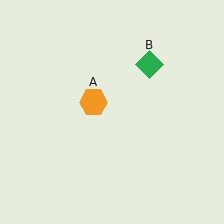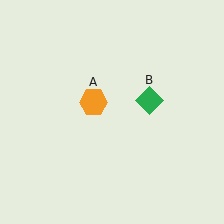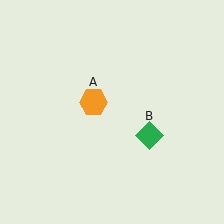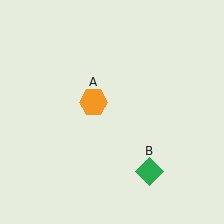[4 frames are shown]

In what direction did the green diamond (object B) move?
The green diamond (object B) moved down.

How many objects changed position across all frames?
1 object changed position: green diamond (object B).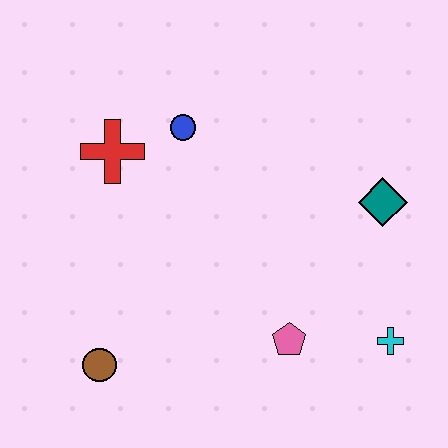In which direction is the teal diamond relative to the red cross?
The teal diamond is to the right of the red cross.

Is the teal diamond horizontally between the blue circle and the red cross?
No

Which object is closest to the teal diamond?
The cyan cross is closest to the teal diamond.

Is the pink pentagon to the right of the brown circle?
Yes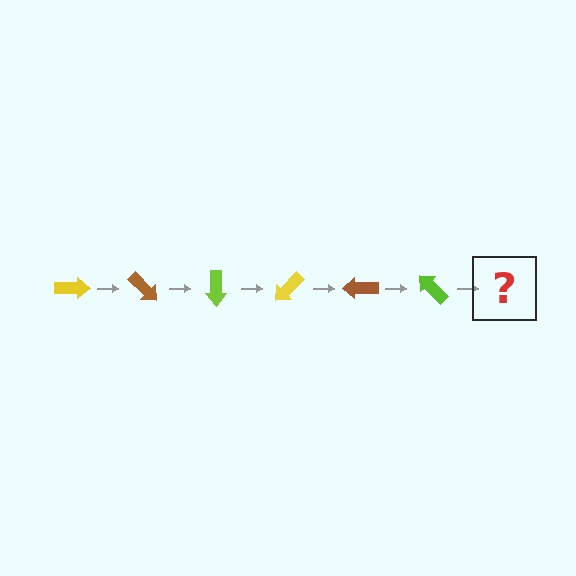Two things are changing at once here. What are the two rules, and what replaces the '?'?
The two rules are that it rotates 45 degrees each step and the color cycles through yellow, brown, and lime. The '?' should be a yellow arrow, rotated 270 degrees from the start.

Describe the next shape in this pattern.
It should be a yellow arrow, rotated 270 degrees from the start.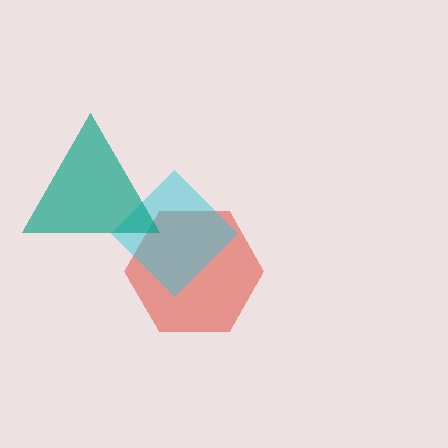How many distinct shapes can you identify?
There are 3 distinct shapes: a red hexagon, a cyan diamond, a teal triangle.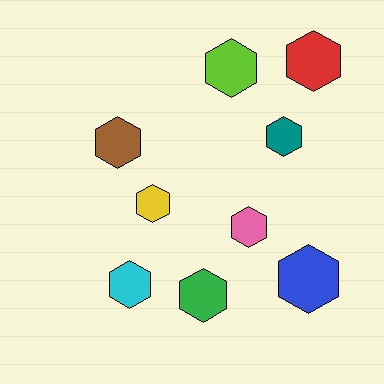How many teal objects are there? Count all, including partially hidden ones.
There is 1 teal object.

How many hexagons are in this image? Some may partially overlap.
There are 9 hexagons.